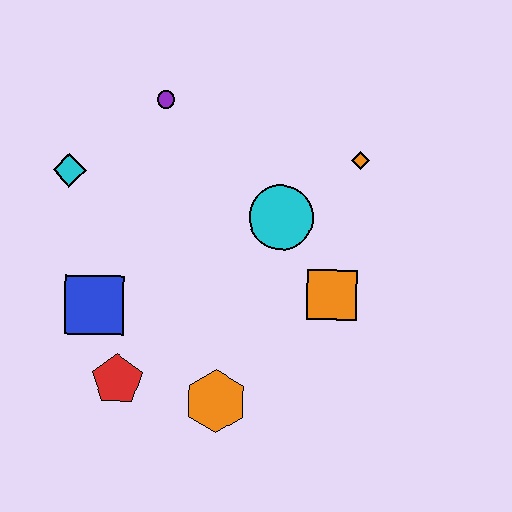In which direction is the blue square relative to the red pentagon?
The blue square is above the red pentagon.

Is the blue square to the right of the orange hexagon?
No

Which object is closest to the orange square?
The cyan circle is closest to the orange square.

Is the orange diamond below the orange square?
No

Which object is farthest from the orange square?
The cyan diamond is farthest from the orange square.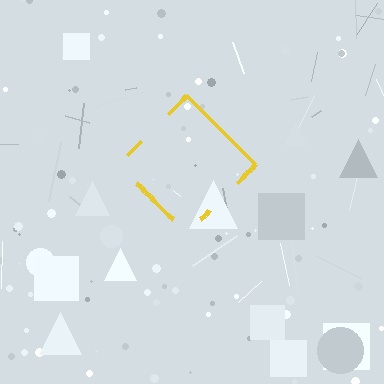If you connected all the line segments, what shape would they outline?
They would outline a diamond.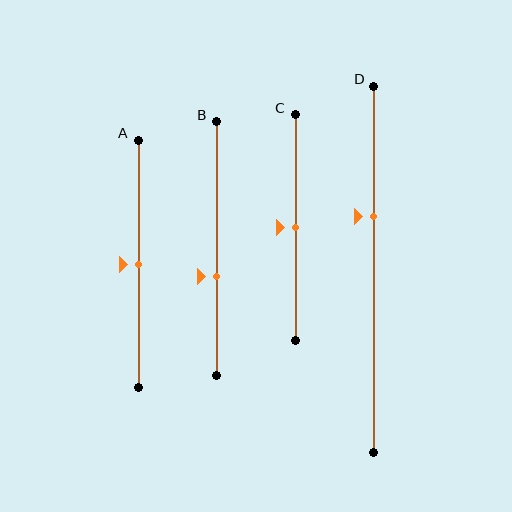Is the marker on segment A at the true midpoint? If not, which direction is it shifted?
Yes, the marker on segment A is at the true midpoint.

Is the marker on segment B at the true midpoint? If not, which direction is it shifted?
No, the marker on segment B is shifted downward by about 11% of the segment length.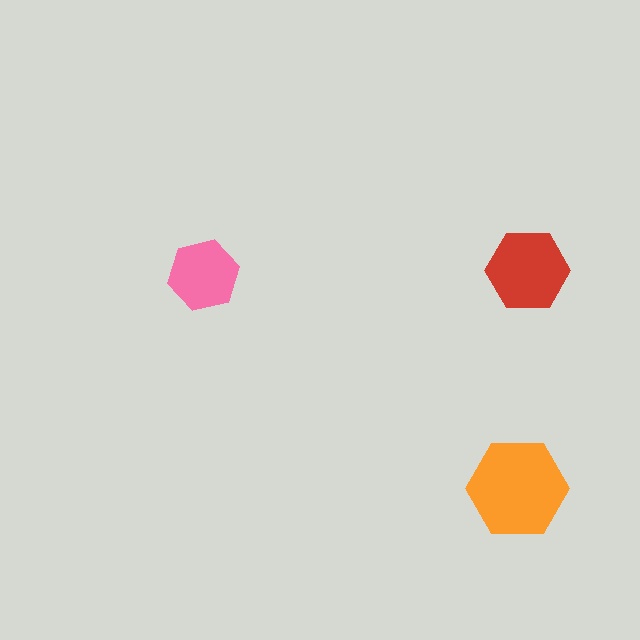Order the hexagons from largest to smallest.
the orange one, the red one, the pink one.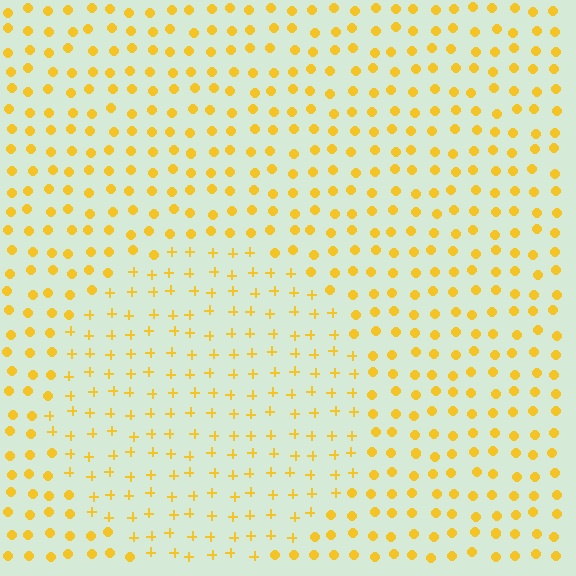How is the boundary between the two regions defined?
The boundary is defined by a change in element shape: plus signs inside vs. circles outside. All elements share the same color and spacing.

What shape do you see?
I see a circle.